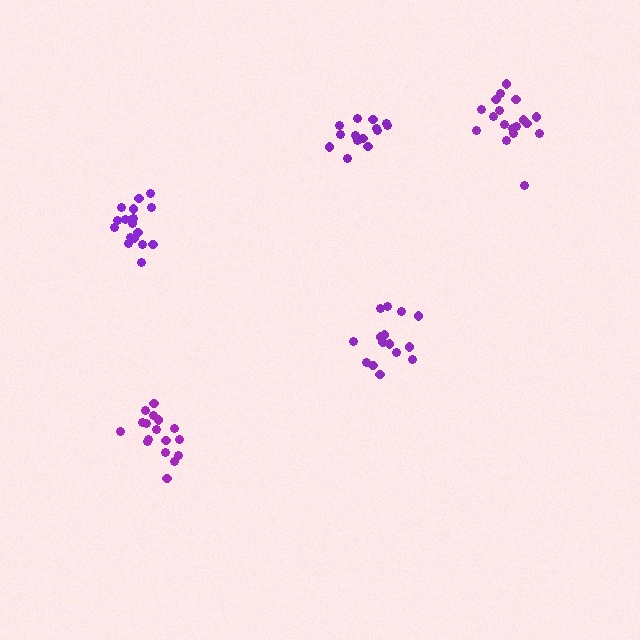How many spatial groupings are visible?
There are 5 spatial groupings.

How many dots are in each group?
Group 1: 14 dots, Group 2: 18 dots, Group 3: 18 dots, Group 4: 15 dots, Group 5: 17 dots (82 total).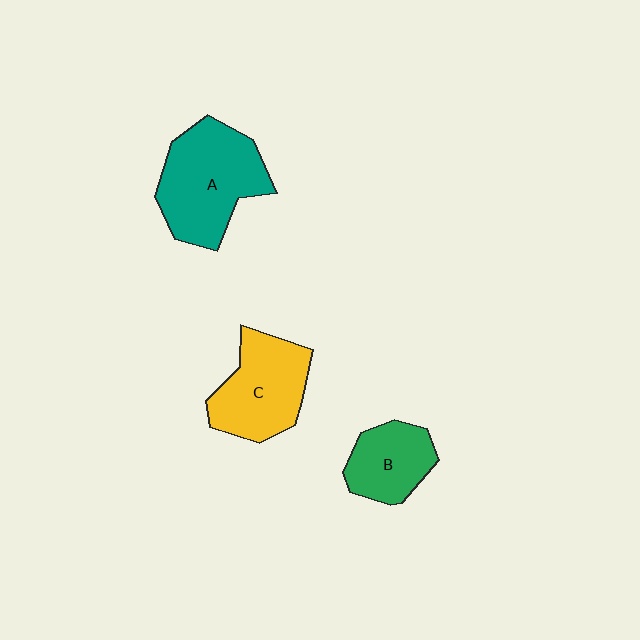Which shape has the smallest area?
Shape B (green).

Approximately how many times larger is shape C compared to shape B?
Approximately 1.4 times.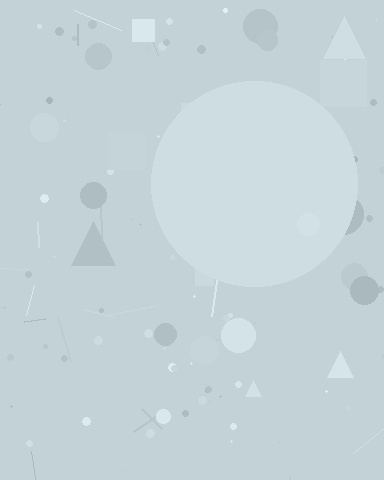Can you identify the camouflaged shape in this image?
The camouflaged shape is a circle.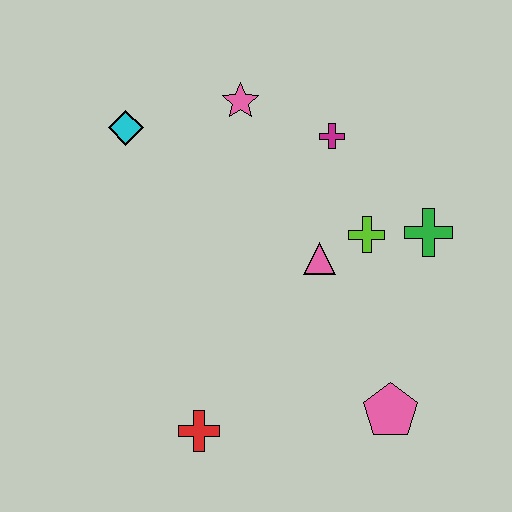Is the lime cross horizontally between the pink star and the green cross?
Yes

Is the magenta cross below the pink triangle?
No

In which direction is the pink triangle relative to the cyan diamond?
The pink triangle is to the right of the cyan diamond.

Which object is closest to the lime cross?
The pink triangle is closest to the lime cross.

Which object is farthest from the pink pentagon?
The cyan diamond is farthest from the pink pentagon.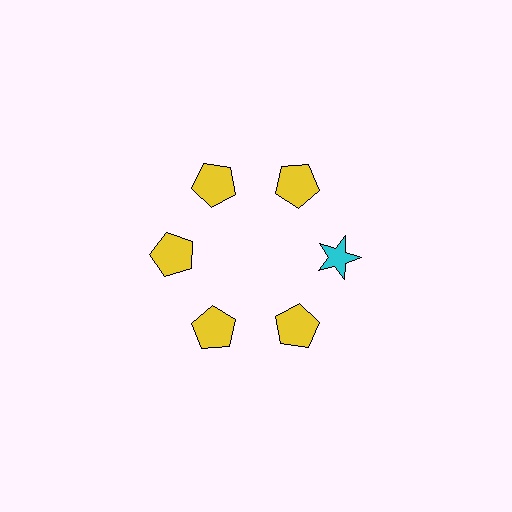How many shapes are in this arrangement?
There are 6 shapes arranged in a ring pattern.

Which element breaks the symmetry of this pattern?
The cyan star at roughly the 3 o'clock position breaks the symmetry. All other shapes are yellow pentagons.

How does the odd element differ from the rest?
It differs in both color (cyan instead of yellow) and shape (star instead of pentagon).